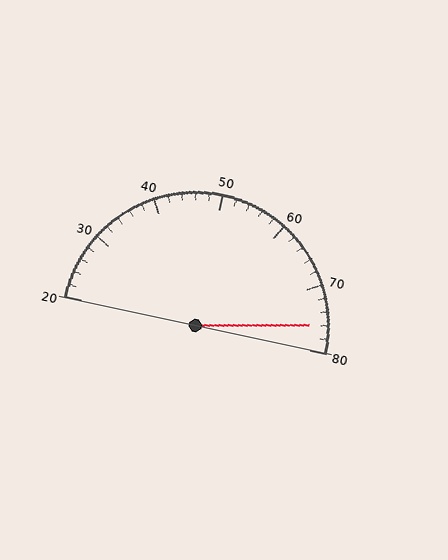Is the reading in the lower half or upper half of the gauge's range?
The reading is in the upper half of the range (20 to 80).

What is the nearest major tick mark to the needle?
The nearest major tick mark is 80.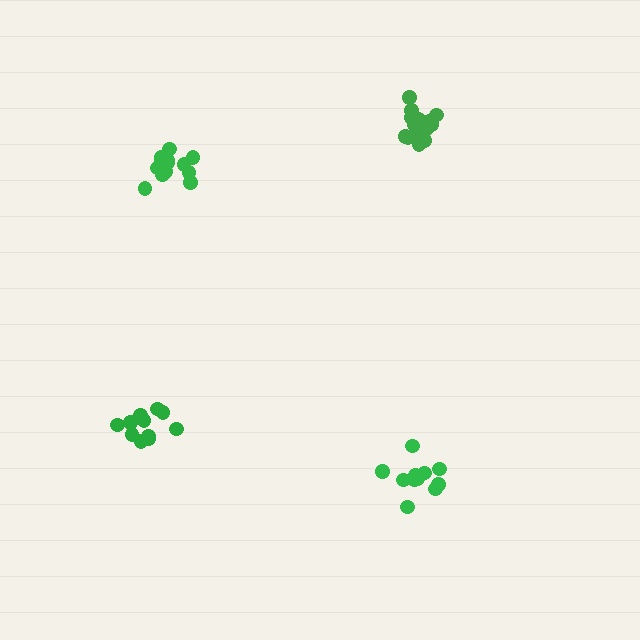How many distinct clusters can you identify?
There are 4 distinct clusters.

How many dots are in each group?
Group 1: 13 dots, Group 2: 15 dots, Group 3: 11 dots, Group 4: 11 dots (50 total).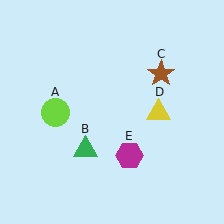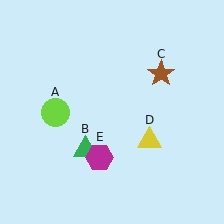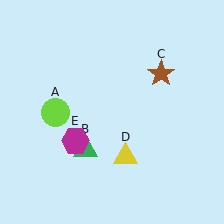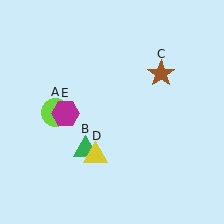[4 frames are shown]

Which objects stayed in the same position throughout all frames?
Lime circle (object A) and green triangle (object B) and brown star (object C) remained stationary.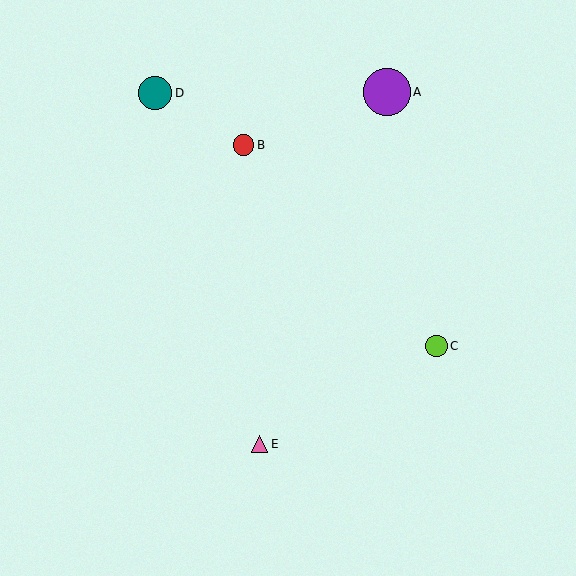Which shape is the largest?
The purple circle (labeled A) is the largest.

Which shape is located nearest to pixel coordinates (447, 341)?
The lime circle (labeled C) at (436, 346) is nearest to that location.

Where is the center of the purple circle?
The center of the purple circle is at (387, 92).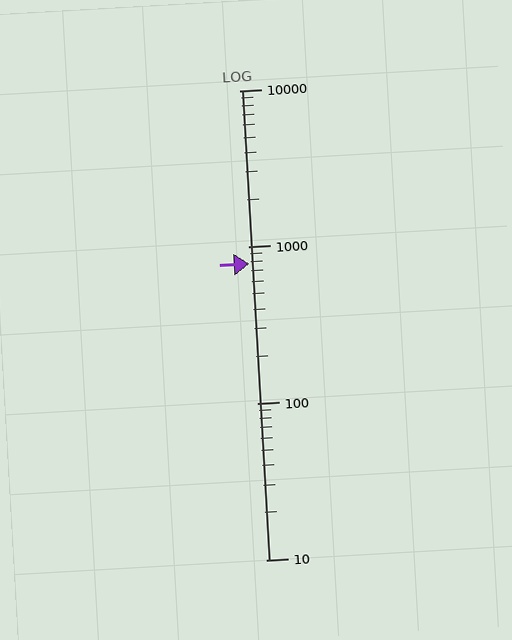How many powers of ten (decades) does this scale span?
The scale spans 3 decades, from 10 to 10000.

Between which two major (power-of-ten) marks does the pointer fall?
The pointer is between 100 and 1000.